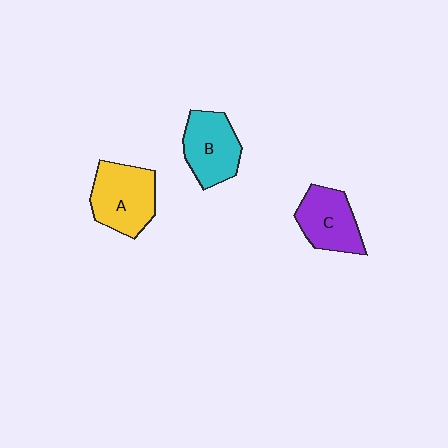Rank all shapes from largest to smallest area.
From largest to smallest: A (yellow), B (cyan), C (purple).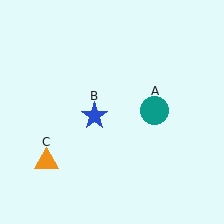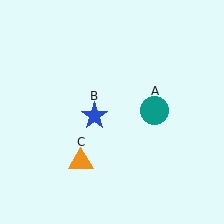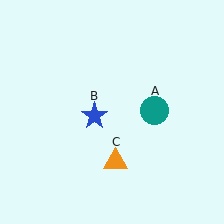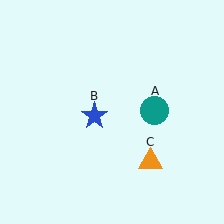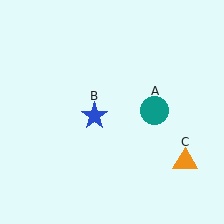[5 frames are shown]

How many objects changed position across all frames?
1 object changed position: orange triangle (object C).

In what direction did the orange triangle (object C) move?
The orange triangle (object C) moved right.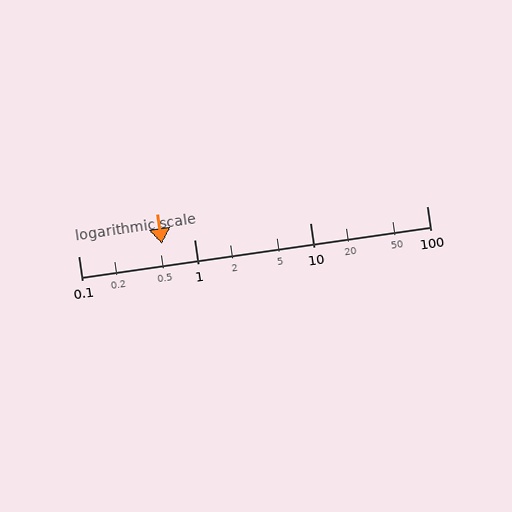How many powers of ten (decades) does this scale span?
The scale spans 3 decades, from 0.1 to 100.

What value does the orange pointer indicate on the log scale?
The pointer indicates approximately 0.52.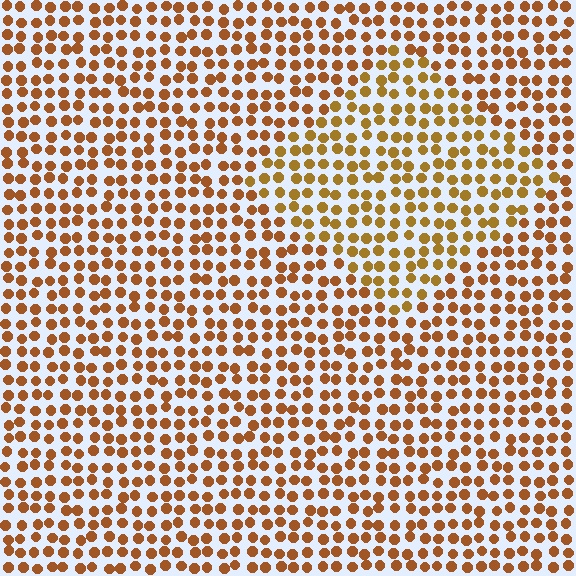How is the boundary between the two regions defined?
The boundary is defined purely by a slight shift in hue (about 18 degrees). Spacing, size, and orientation are identical on both sides.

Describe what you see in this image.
The image is filled with small brown elements in a uniform arrangement. A diamond-shaped region is visible where the elements are tinted to a slightly different hue, forming a subtle color boundary.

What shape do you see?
I see a diamond.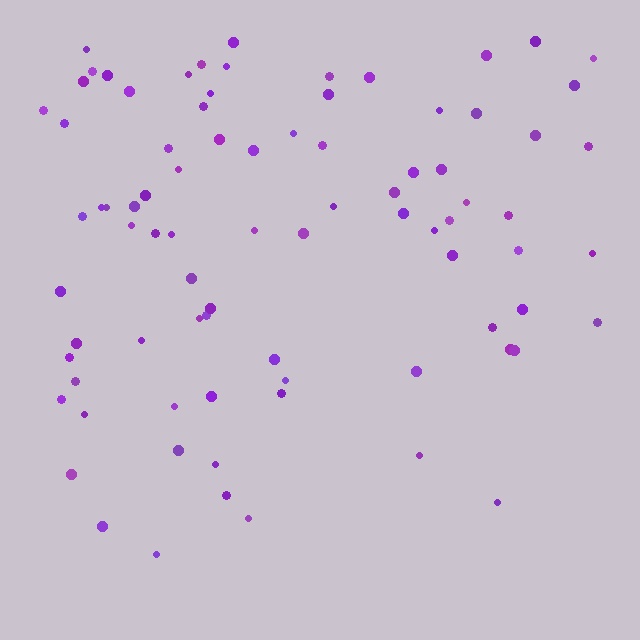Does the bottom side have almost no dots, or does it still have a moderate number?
Still a moderate number, just noticeably fewer than the top.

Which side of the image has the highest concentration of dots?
The top.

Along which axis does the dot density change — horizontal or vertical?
Vertical.